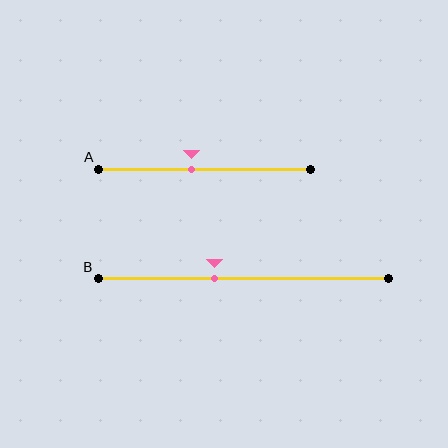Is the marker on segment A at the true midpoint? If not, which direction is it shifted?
No, the marker on segment A is shifted to the left by about 6% of the segment length.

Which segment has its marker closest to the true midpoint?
Segment A has its marker closest to the true midpoint.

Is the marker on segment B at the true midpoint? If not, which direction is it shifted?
No, the marker on segment B is shifted to the left by about 10% of the segment length.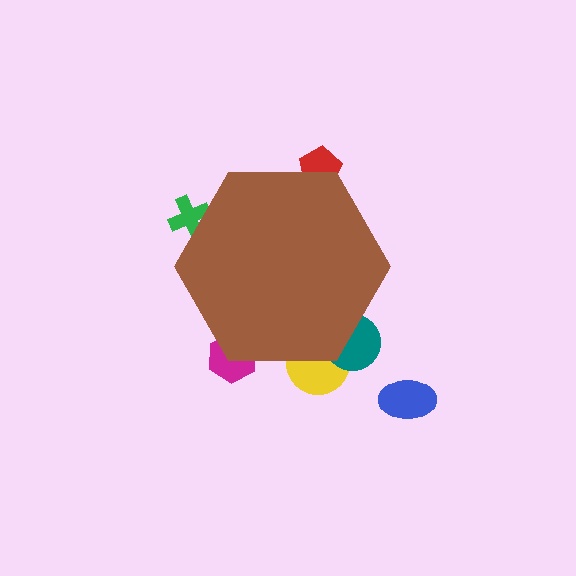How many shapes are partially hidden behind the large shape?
5 shapes are partially hidden.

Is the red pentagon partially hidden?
Yes, the red pentagon is partially hidden behind the brown hexagon.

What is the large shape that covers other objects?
A brown hexagon.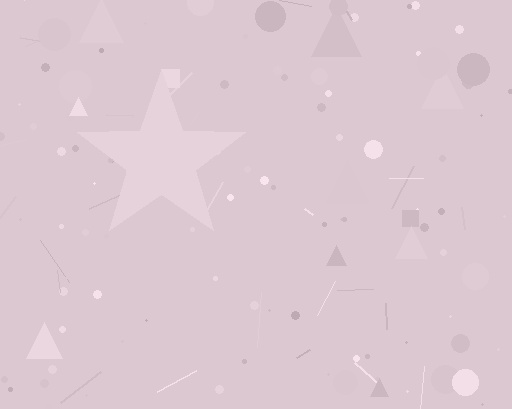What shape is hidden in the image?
A star is hidden in the image.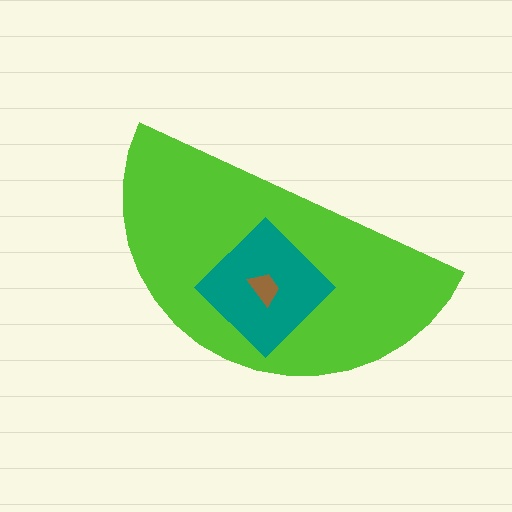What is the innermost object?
The brown trapezoid.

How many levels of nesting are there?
3.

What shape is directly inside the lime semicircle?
The teal diamond.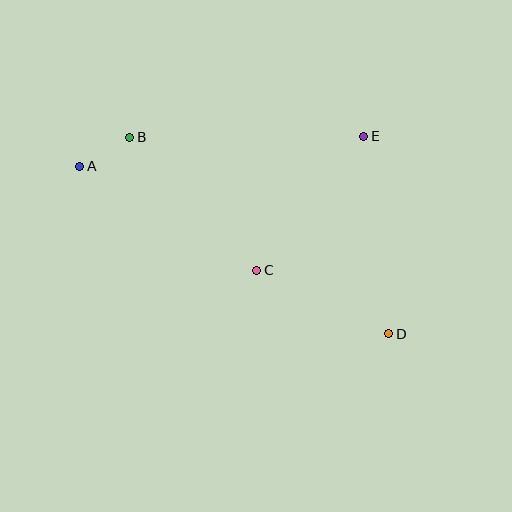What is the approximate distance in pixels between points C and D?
The distance between C and D is approximately 147 pixels.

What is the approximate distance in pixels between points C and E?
The distance between C and E is approximately 171 pixels.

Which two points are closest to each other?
Points A and B are closest to each other.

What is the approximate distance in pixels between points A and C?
The distance between A and C is approximately 205 pixels.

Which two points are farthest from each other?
Points A and D are farthest from each other.